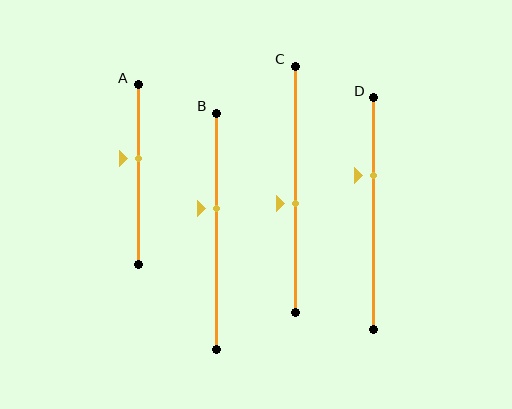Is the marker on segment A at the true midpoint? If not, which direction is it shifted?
No, the marker on segment A is shifted upward by about 9% of the segment length.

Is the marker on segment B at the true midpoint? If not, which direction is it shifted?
No, the marker on segment B is shifted upward by about 9% of the segment length.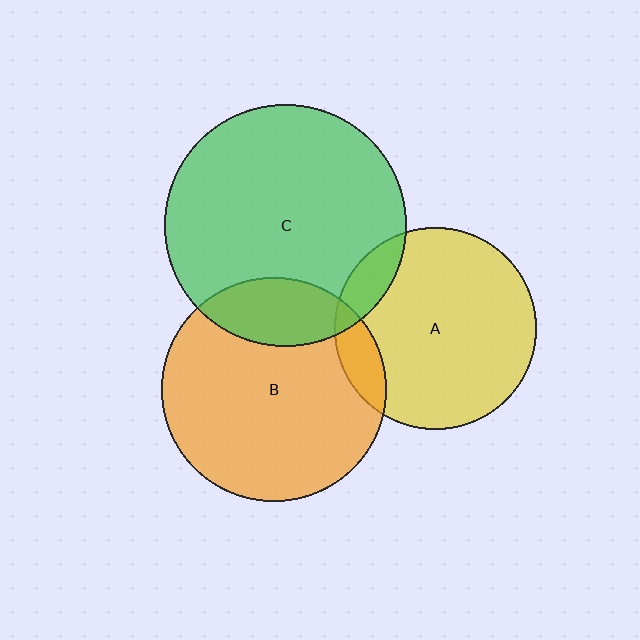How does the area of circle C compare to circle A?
Approximately 1.4 times.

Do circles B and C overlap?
Yes.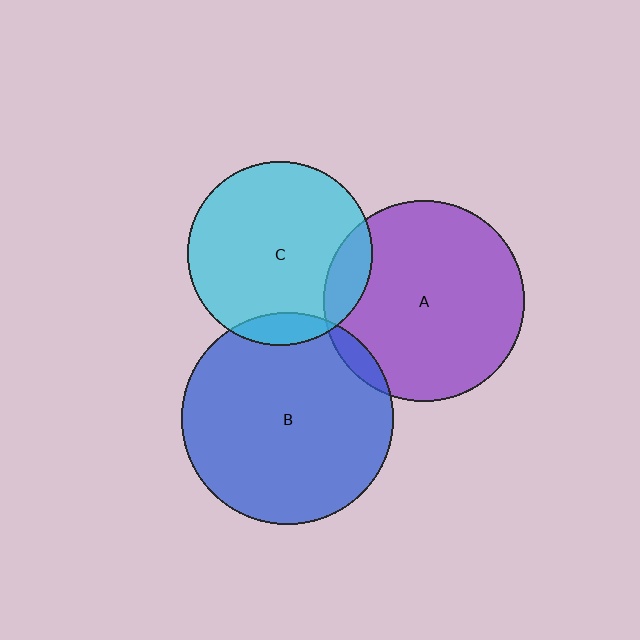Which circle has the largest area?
Circle B (blue).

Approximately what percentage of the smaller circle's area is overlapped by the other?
Approximately 10%.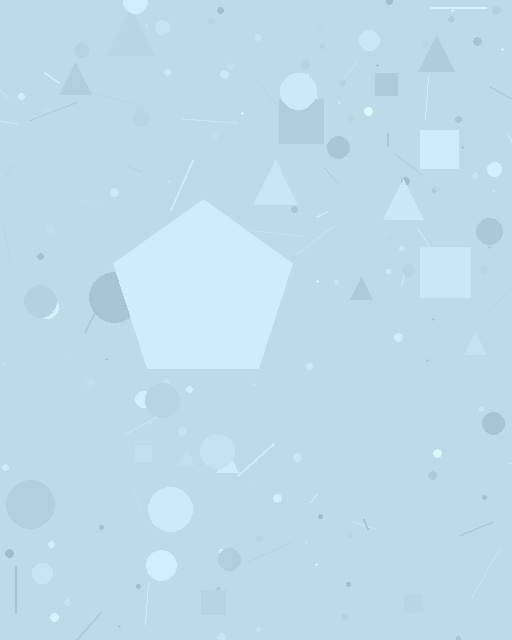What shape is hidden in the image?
A pentagon is hidden in the image.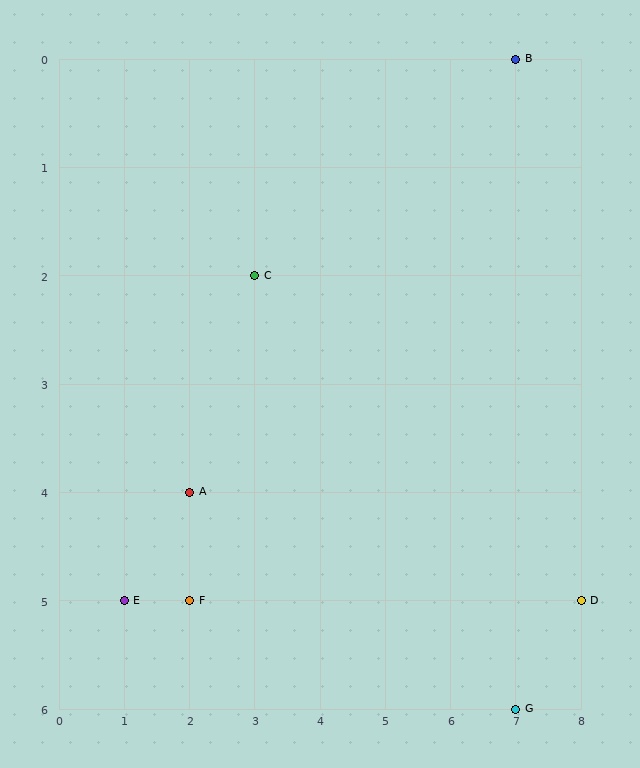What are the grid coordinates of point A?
Point A is at grid coordinates (2, 4).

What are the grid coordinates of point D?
Point D is at grid coordinates (8, 5).